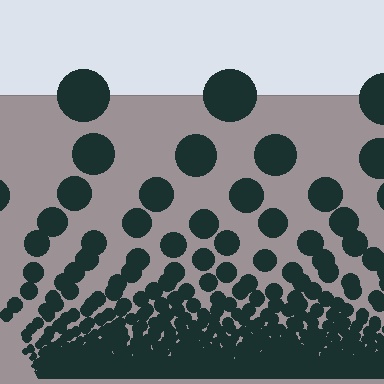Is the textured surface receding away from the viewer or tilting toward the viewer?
The surface appears to tilt toward the viewer. Texture elements get larger and sparser toward the top.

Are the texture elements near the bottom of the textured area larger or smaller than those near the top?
Smaller. The gradient is inverted — elements near the bottom are smaller and denser.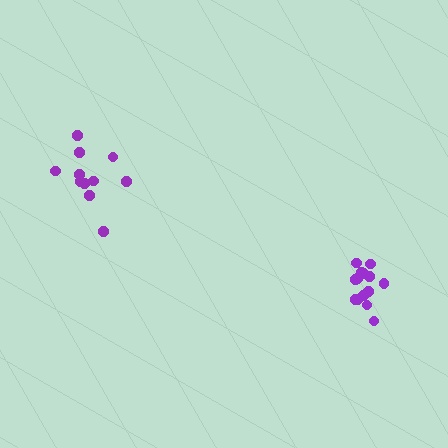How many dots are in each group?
Group 1: 14 dots, Group 2: 11 dots (25 total).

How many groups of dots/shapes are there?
There are 2 groups.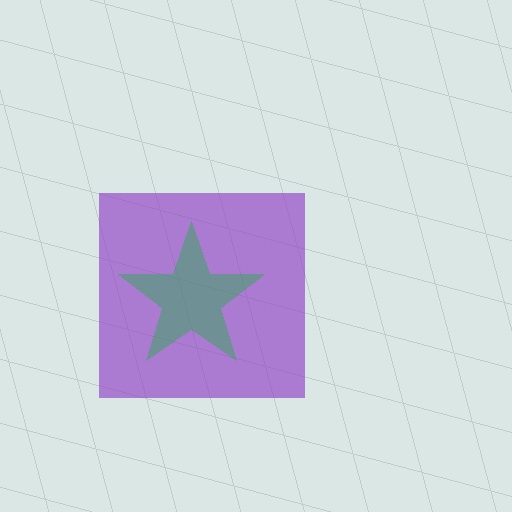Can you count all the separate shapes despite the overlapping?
Yes, there are 2 separate shapes.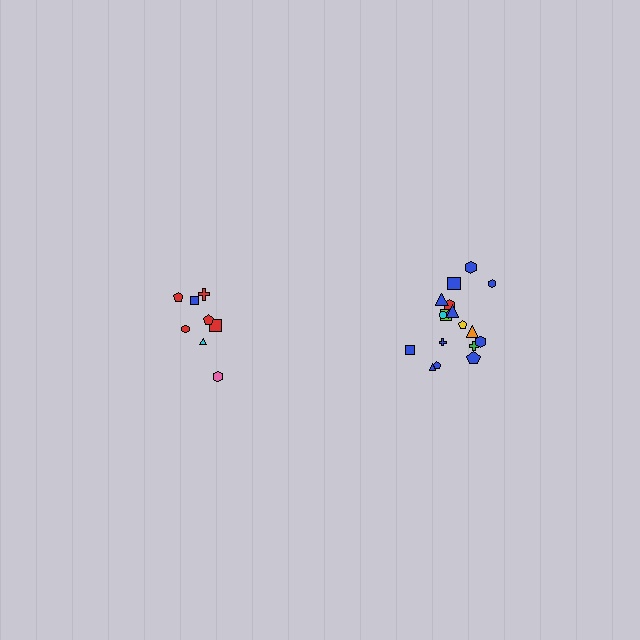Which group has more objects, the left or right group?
The right group.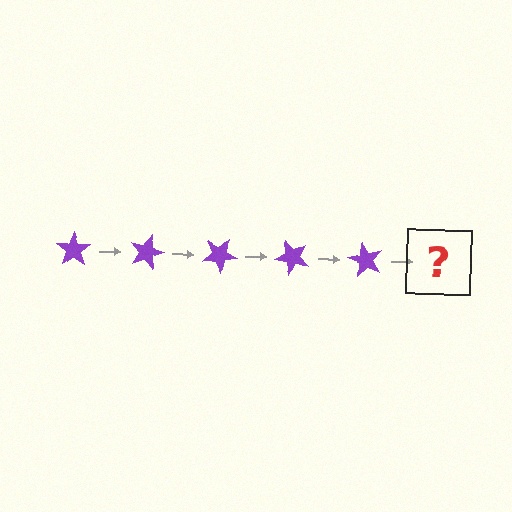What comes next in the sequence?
The next element should be a purple star rotated 75 degrees.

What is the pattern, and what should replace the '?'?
The pattern is that the star rotates 15 degrees each step. The '?' should be a purple star rotated 75 degrees.